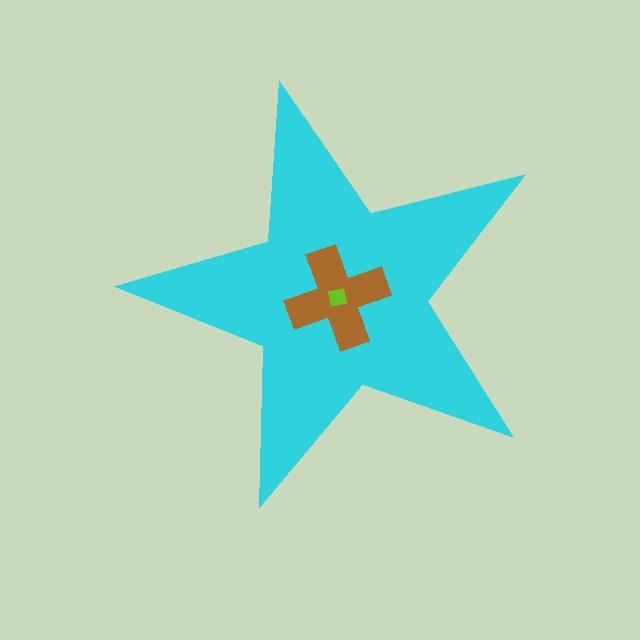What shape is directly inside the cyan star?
The brown cross.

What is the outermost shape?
The cyan star.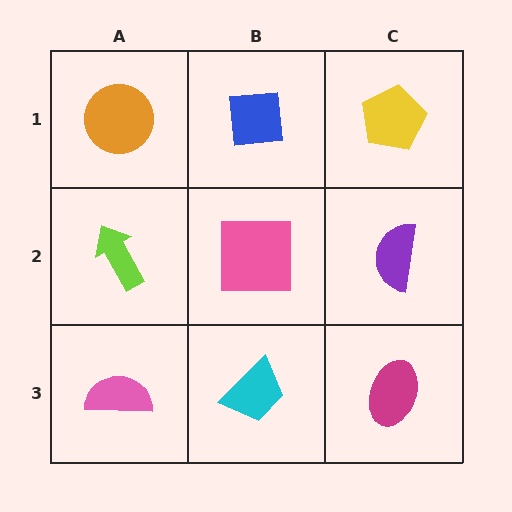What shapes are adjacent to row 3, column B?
A pink square (row 2, column B), a pink semicircle (row 3, column A), a magenta ellipse (row 3, column C).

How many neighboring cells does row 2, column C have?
3.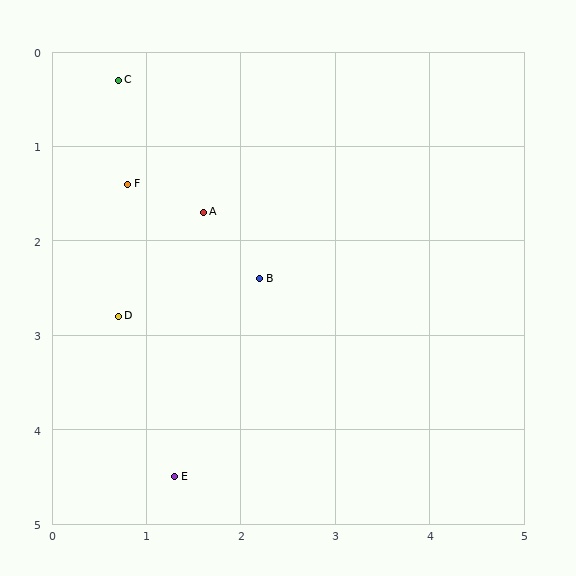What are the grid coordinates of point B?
Point B is at approximately (2.2, 2.4).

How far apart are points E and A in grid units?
Points E and A are about 2.8 grid units apart.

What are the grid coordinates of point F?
Point F is at approximately (0.8, 1.4).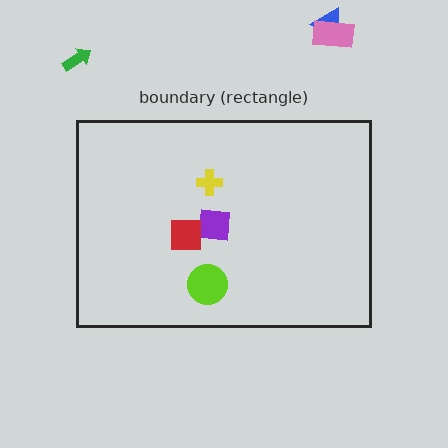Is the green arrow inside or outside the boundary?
Outside.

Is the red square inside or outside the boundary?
Inside.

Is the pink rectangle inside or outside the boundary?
Outside.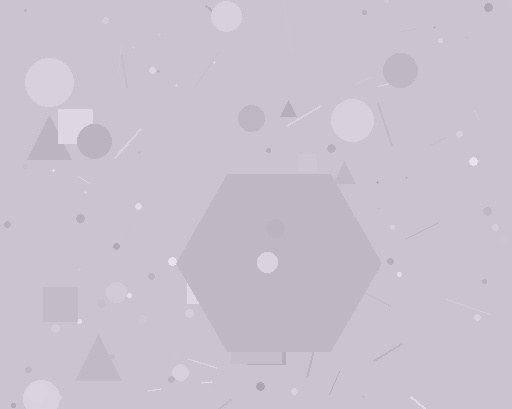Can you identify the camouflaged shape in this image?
The camouflaged shape is a hexagon.